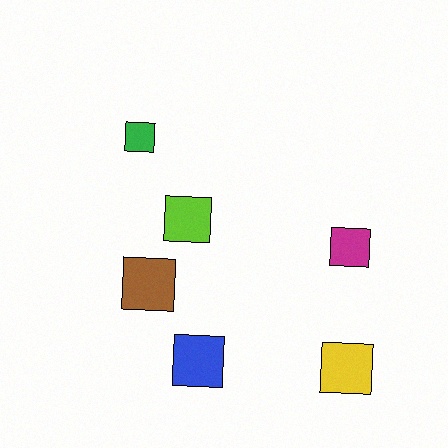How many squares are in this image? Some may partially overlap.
There are 6 squares.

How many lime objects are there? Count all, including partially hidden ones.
There is 1 lime object.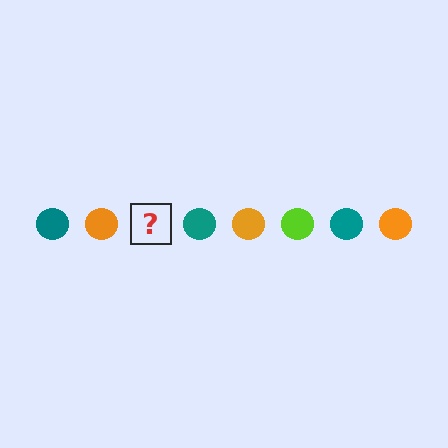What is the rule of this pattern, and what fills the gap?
The rule is that the pattern cycles through teal, orange, lime circles. The gap should be filled with a lime circle.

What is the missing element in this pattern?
The missing element is a lime circle.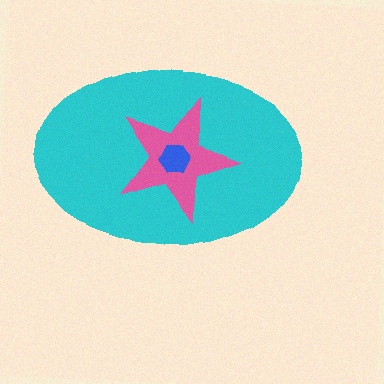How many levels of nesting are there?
3.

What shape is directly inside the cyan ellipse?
The pink star.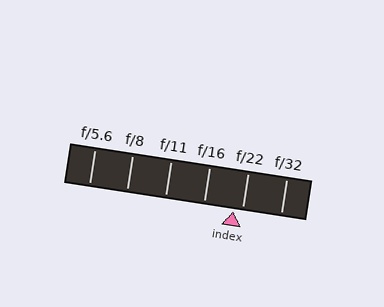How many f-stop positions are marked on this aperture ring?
There are 6 f-stop positions marked.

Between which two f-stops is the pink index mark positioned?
The index mark is between f/16 and f/22.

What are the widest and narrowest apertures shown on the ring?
The widest aperture shown is f/5.6 and the narrowest is f/32.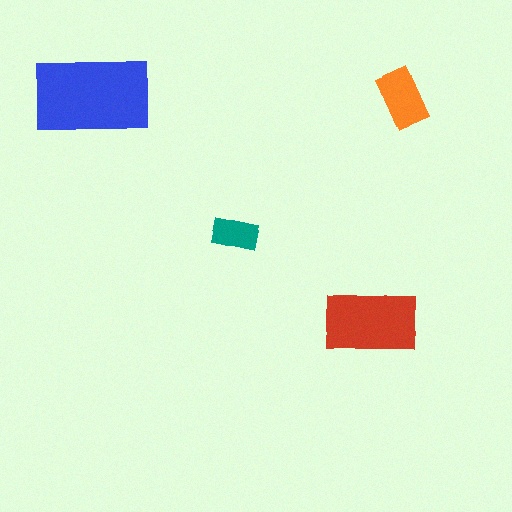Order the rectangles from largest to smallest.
the blue one, the red one, the orange one, the teal one.